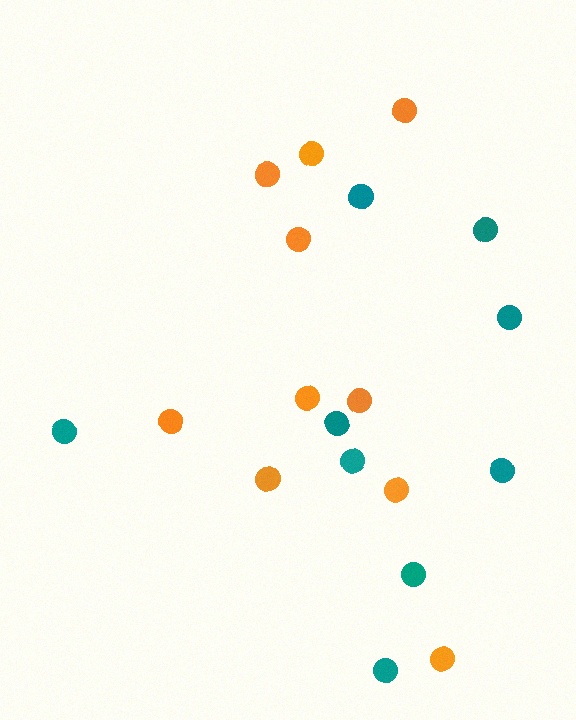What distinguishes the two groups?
There are 2 groups: one group of teal circles (9) and one group of orange circles (10).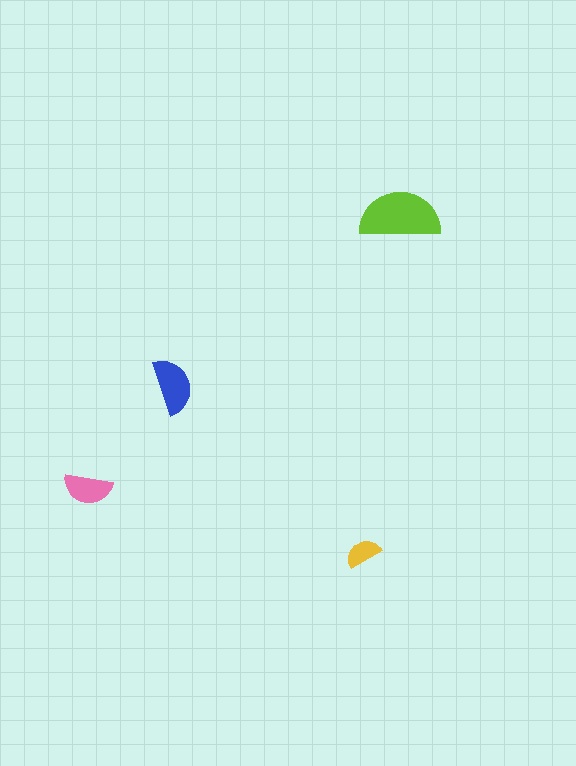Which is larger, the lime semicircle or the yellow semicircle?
The lime one.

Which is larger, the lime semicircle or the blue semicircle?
The lime one.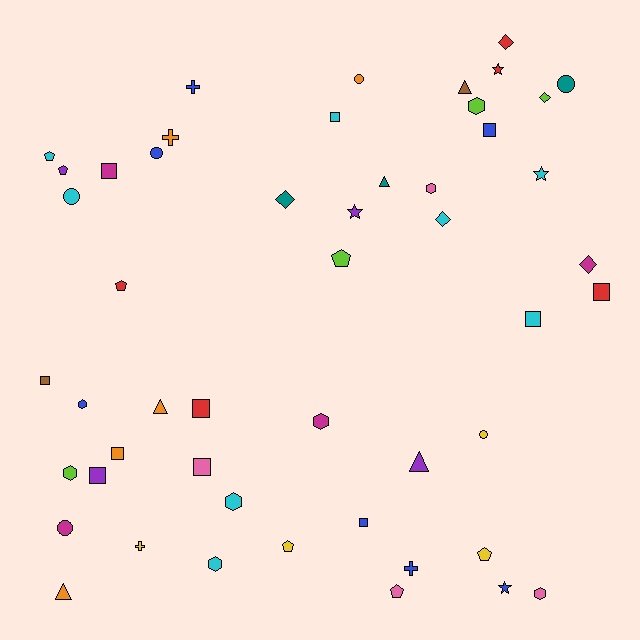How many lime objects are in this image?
There are 4 lime objects.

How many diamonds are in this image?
There are 5 diamonds.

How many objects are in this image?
There are 50 objects.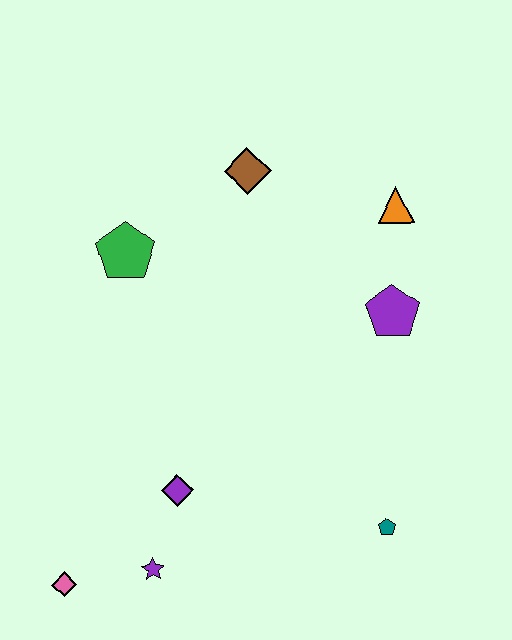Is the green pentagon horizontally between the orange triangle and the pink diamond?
Yes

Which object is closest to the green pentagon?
The brown diamond is closest to the green pentagon.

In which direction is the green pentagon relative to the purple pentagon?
The green pentagon is to the left of the purple pentagon.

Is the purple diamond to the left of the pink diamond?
No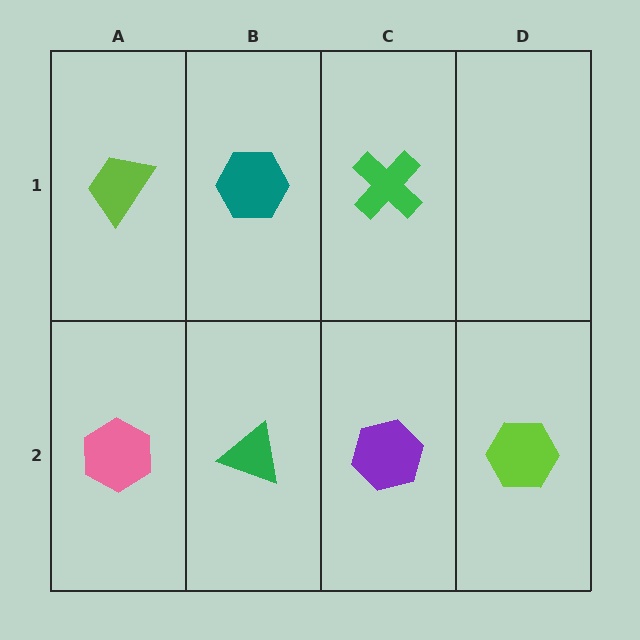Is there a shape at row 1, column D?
No, that cell is empty.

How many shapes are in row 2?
4 shapes.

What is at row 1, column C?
A green cross.